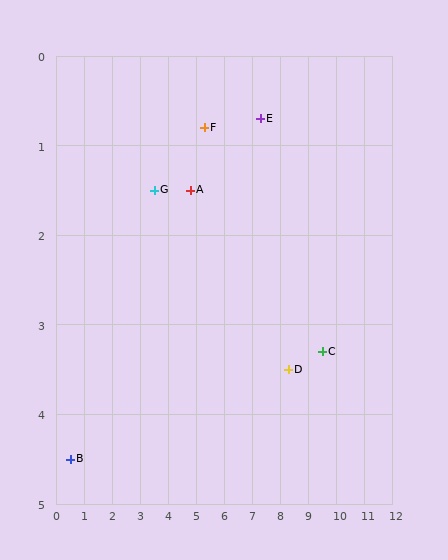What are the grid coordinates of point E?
Point E is at approximately (7.3, 0.7).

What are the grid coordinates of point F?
Point F is at approximately (5.3, 0.8).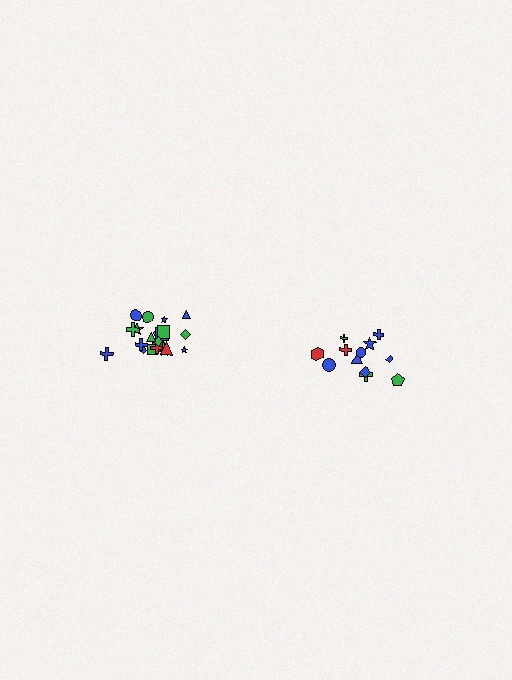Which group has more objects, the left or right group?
The left group.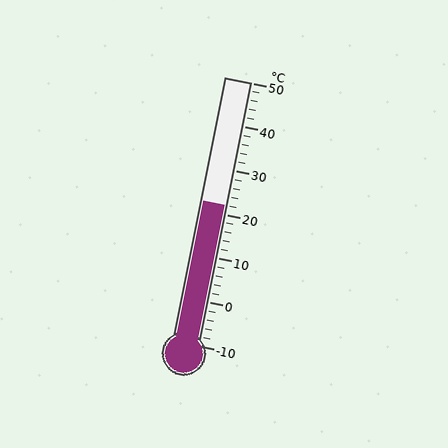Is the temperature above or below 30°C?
The temperature is below 30°C.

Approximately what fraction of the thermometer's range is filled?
The thermometer is filled to approximately 55% of its range.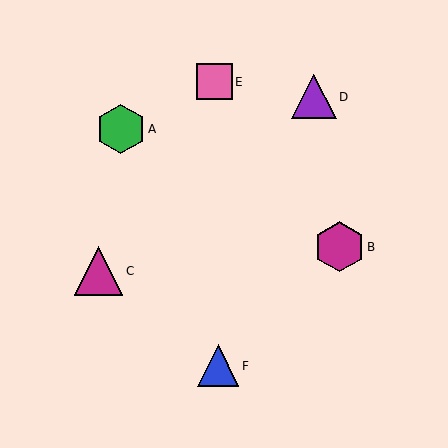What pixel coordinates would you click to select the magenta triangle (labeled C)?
Click at (99, 271) to select the magenta triangle C.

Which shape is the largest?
The magenta hexagon (labeled B) is the largest.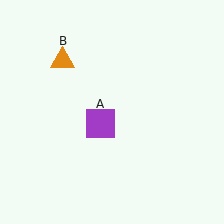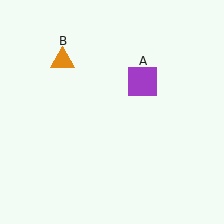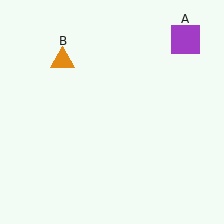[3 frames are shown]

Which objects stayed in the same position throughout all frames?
Orange triangle (object B) remained stationary.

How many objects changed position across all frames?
1 object changed position: purple square (object A).